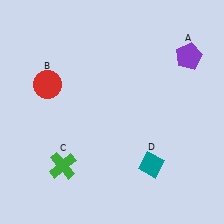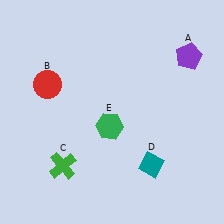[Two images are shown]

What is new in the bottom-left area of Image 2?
A green hexagon (E) was added in the bottom-left area of Image 2.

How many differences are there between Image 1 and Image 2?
There is 1 difference between the two images.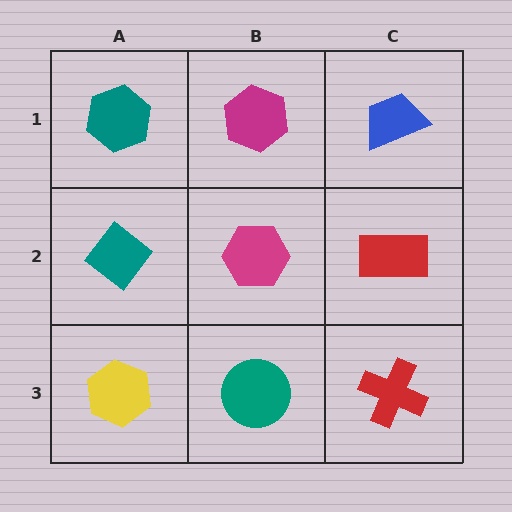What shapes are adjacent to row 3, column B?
A magenta hexagon (row 2, column B), a yellow hexagon (row 3, column A), a red cross (row 3, column C).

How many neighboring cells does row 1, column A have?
2.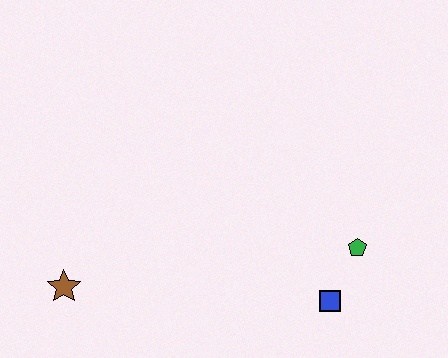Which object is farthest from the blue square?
The brown star is farthest from the blue square.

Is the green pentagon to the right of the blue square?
Yes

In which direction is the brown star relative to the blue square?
The brown star is to the left of the blue square.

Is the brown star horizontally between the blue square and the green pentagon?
No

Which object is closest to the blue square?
The green pentagon is closest to the blue square.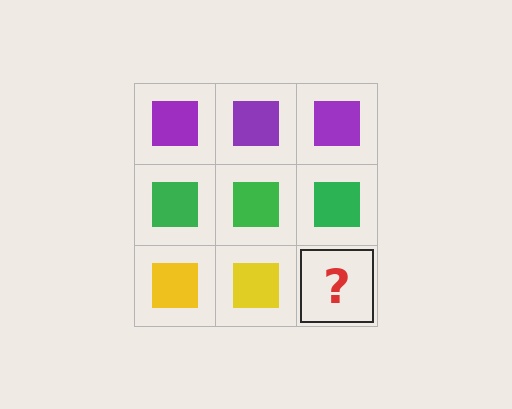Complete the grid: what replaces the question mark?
The question mark should be replaced with a yellow square.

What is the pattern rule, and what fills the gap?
The rule is that each row has a consistent color. The gap should be filled with a yellow square.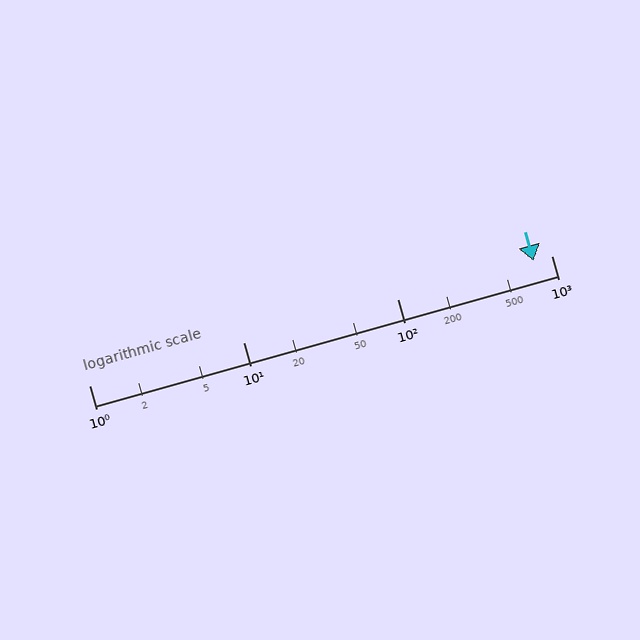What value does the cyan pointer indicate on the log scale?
The pointer indicates approximately 770.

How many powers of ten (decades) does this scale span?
The scale spans 3 decades, from 1 to 1000.